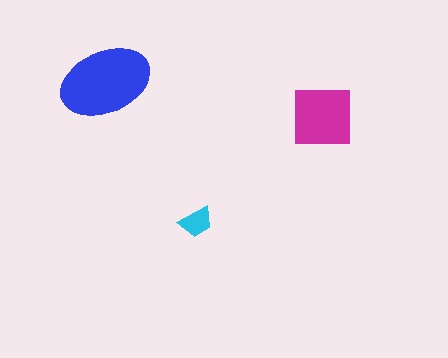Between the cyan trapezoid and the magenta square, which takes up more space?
The magenta square.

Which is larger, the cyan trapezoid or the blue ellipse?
The blue ellipse.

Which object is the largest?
The blue ellipse.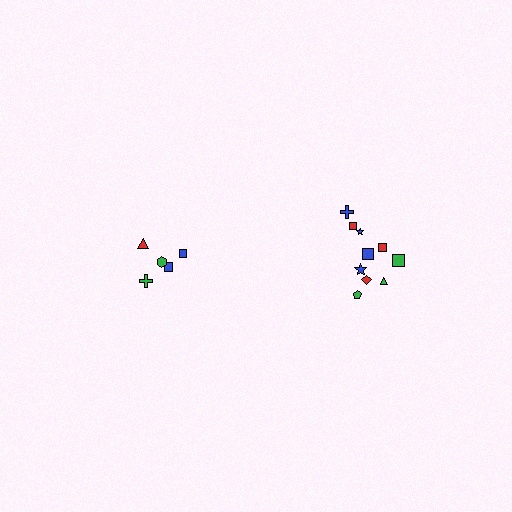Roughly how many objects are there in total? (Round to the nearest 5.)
Roughly 15 objects in total.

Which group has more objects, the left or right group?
The right group.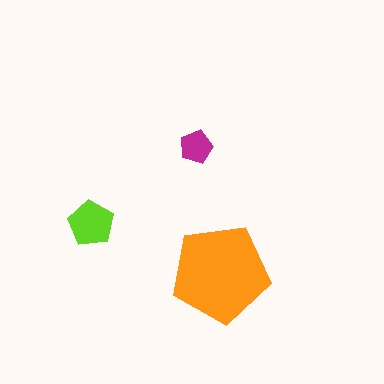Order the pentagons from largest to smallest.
the orange one, the lime one, the magenta one.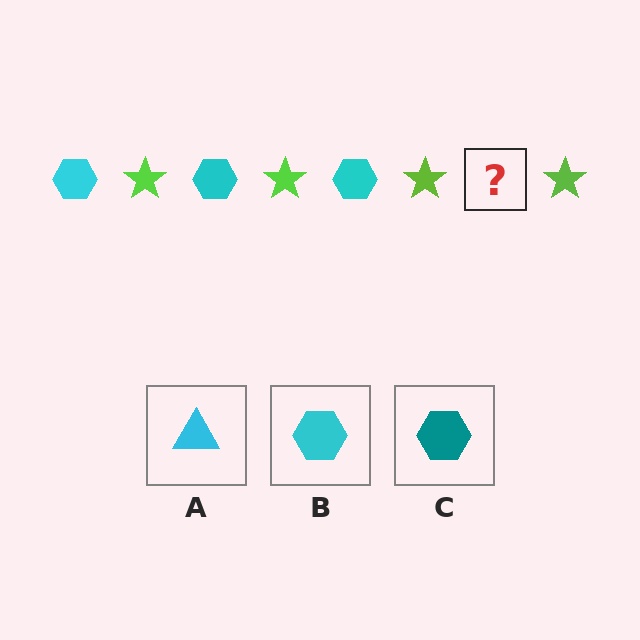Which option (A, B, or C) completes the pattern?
B.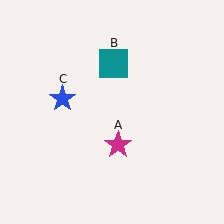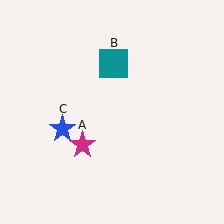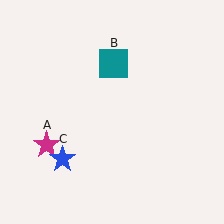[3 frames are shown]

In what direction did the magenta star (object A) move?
The magenta star (object A) moved left.